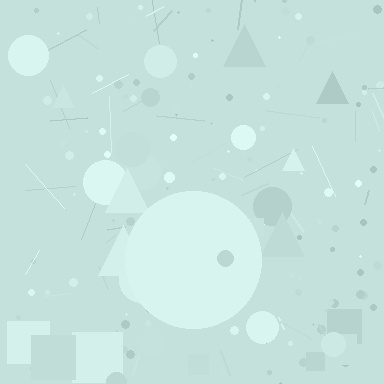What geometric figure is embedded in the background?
A circle is embedded in the background.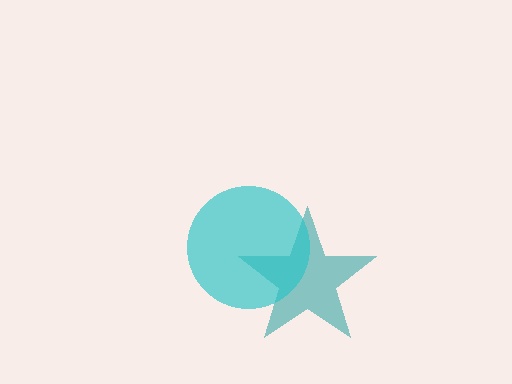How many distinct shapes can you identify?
There are 2 distinct shapes: a teal star, a cyan circle.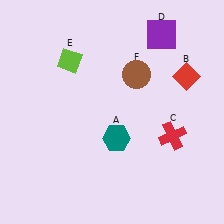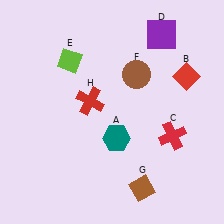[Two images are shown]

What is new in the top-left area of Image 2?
A red cross (H) was added in the top-left area of Image 2.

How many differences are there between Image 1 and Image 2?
There are 2 differences between the two images.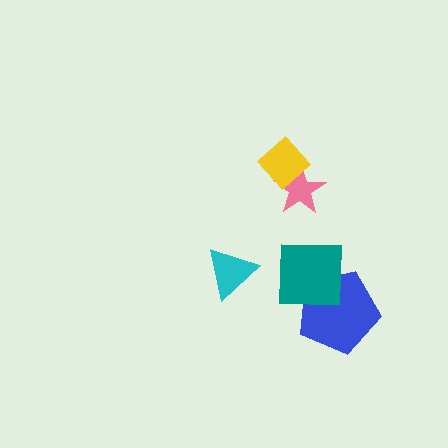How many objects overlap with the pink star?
1 object overlaps with the pink star.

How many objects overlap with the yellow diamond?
1 object overlaps with the yellow diamond.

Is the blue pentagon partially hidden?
Yes, it is partially covered by another shape.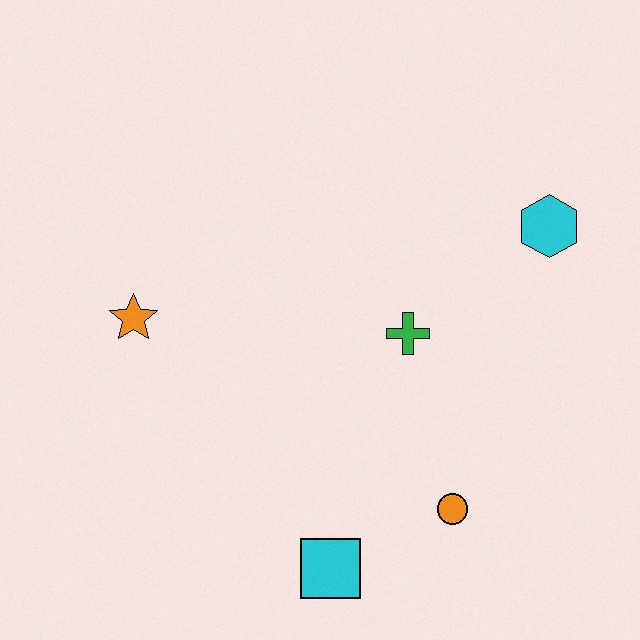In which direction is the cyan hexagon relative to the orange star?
The cyan hexagon is to the right of the orange star.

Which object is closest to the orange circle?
The cyan square is closest to the orange circle.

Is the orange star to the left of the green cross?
Yes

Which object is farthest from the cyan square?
The cyan hexagon is farthest from the cyan square.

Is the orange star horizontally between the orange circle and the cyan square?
No